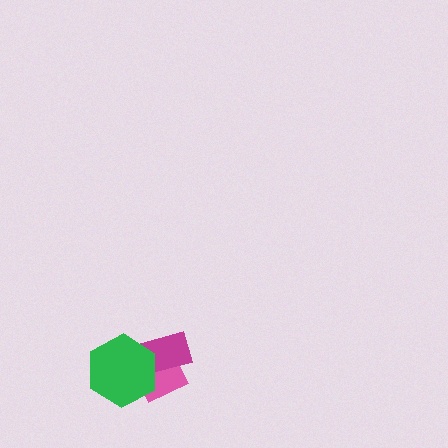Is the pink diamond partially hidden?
Yes, it is partially covered by another shape.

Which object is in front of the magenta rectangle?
The green hexagon is in front of the magenta rectangle.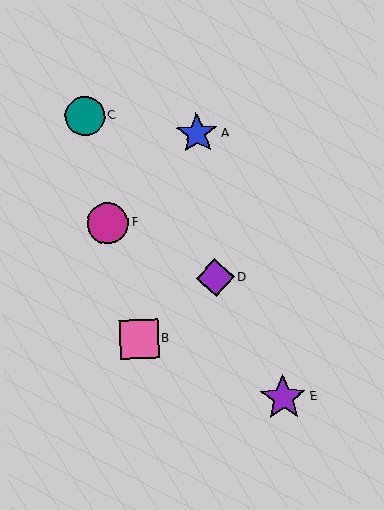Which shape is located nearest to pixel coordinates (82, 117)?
The teal circle (labeled C) at (85, 116) is nearest to that location.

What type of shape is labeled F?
Shape F is a magenta circle.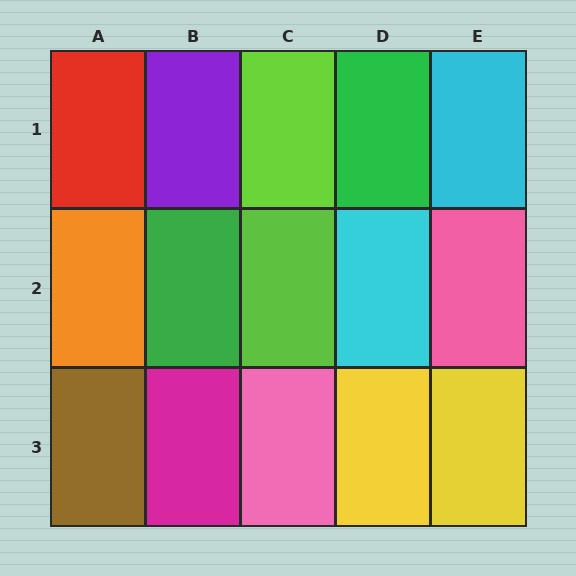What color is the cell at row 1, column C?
Lime.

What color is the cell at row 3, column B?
Magenta.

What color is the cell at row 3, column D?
Yellow.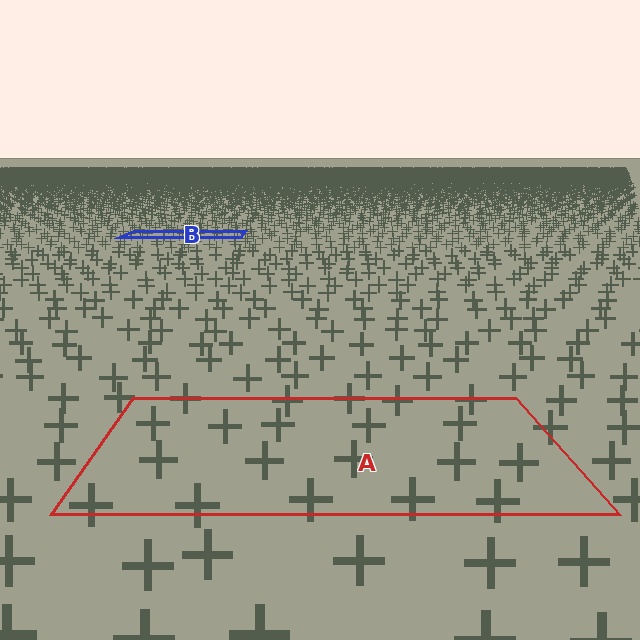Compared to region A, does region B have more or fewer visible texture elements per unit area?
Region B has more texture elements per unit area — they are packed more densely because it is farther away.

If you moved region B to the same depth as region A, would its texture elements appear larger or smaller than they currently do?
They would appear larger. At a closer depth, the same texture elements are projected at a bigger on-screen size.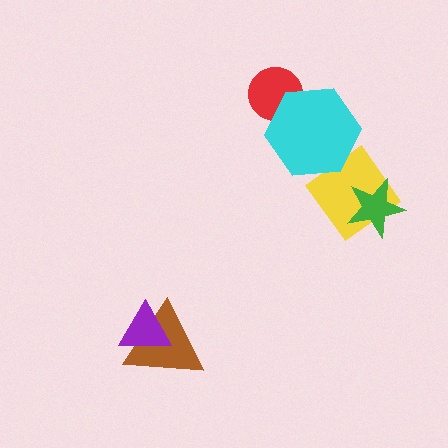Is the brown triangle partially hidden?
Yes, it is partially covered by another shape.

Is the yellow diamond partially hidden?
Yes, it is partially covered by another shape.